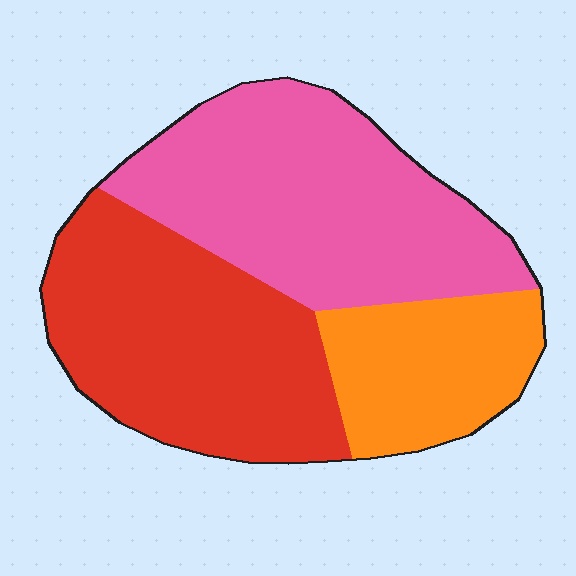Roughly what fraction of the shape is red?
Red takes up about three eighths (3/8) of the shape.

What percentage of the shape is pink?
Pink takes up about two fifths (2/5) of the shape.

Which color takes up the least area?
Orange, at roughly 20%.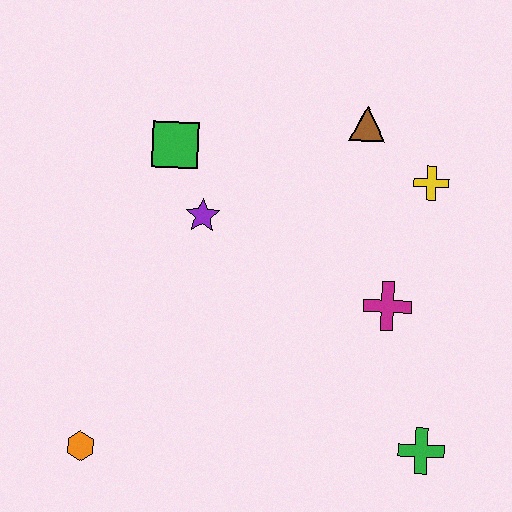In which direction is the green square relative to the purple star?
The green square is above the purple star.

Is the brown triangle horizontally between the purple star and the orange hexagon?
No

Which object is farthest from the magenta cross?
The orange hexagon is farthest from the magenta cross.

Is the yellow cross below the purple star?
No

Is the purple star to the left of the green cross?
Yes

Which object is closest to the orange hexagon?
The purple star is closest to the orange hexagon.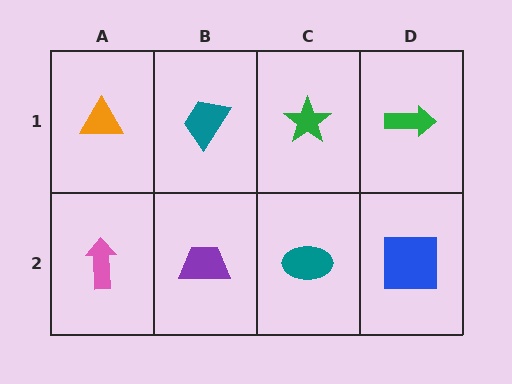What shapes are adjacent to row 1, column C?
A teal ellipse (row 2, column C), a teal trapezoid (row 1, column B), a green arrow (row 1, column D).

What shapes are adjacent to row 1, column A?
A pink arrow (row 2, column A), a teal trapezoid (row 1, column B).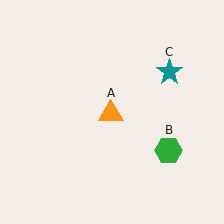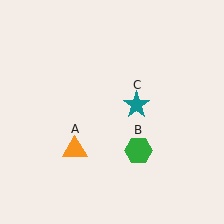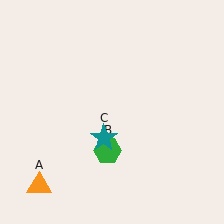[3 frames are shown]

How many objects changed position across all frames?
3 objects changed position: orange triangle (object A), green hexagon (object B), teal star (object C).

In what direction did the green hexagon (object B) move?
The green hexagon (object B) moved left.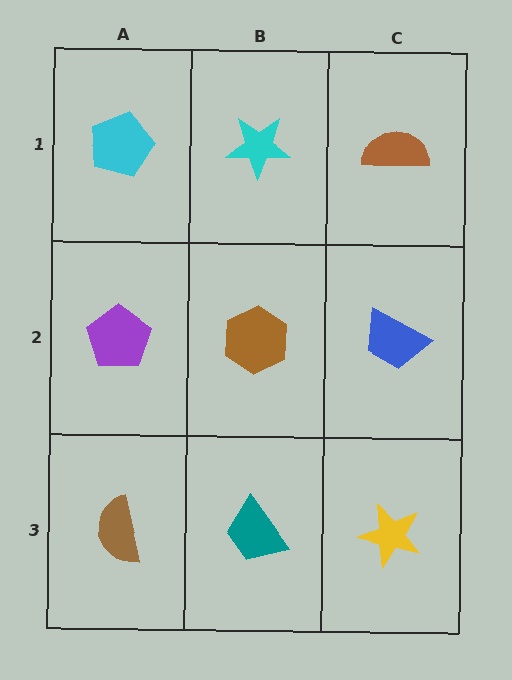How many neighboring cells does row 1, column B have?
3.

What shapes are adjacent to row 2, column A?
A cyan pentagon (row 1, column A), a brown semicircle (row 3, column A), a brown hexagon (row 2, column B).